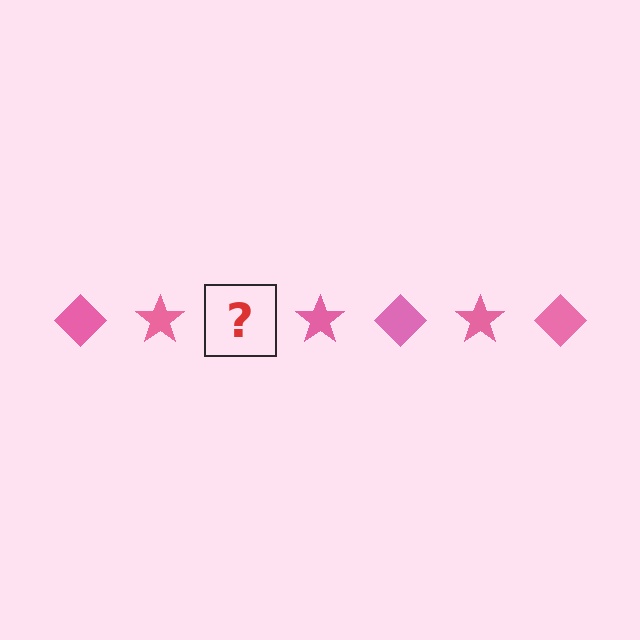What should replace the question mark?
The question mark should be replaced with a pink diamond.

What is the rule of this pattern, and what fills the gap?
The rule is that the pattern cycles through diamond, star shapes in pink. The gap should be filled with a pink diamond.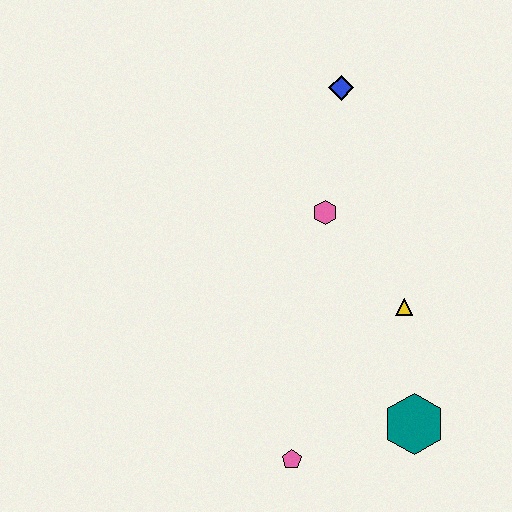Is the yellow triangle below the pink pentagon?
No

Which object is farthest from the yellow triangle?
The blue diamond is farthest from the yellow triangle.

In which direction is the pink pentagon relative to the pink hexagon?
The pink pentagon is below the pink hexagon.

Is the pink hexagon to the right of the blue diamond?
No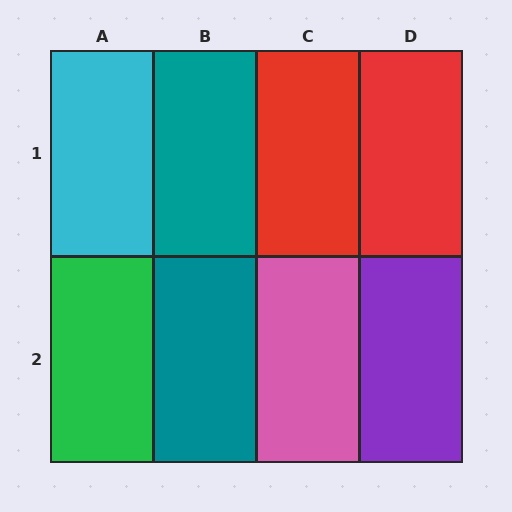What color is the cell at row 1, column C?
Red.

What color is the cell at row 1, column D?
Red.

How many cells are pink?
1 cell is pink.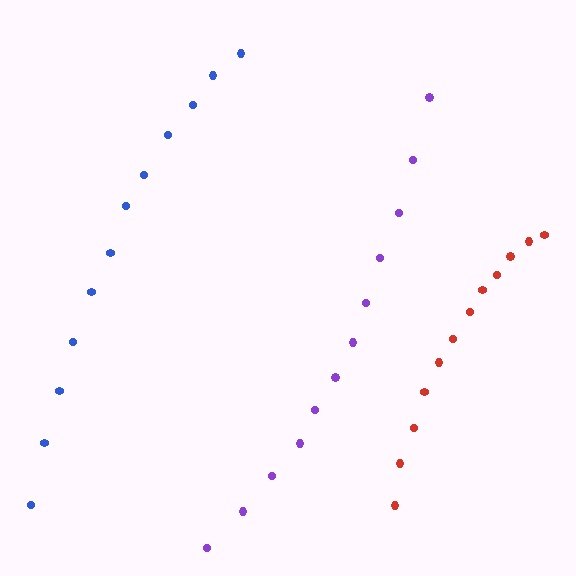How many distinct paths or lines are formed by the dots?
There are 3 distinct paths.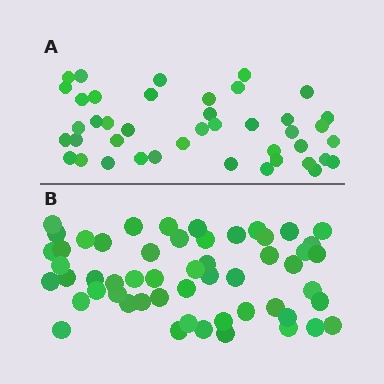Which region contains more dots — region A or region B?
Region B (the bottom region) has more dots.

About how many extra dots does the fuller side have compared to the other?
Region B has roughly 12 or so more dots than region A.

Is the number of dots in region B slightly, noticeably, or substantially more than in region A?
Region B has noticeably more, but not dramatically so. The ratio is roughly 1.3 to 1.